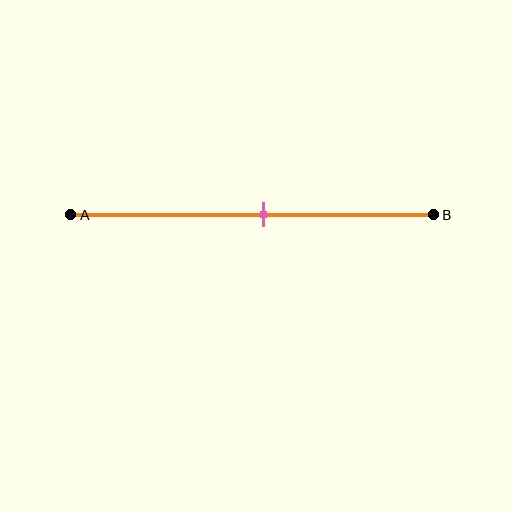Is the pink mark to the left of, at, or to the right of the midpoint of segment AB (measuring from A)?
The pink mark is to the right of the midpoint of segment AB.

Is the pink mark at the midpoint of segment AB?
No, the mark is at about 55% from A, not at the 50% midpoint.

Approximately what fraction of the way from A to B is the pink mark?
The pink mark is approximately 55% of the way from A to B.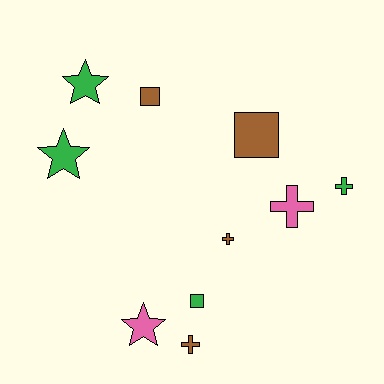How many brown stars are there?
There are no brown stars.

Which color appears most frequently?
Brown, with 4 objects.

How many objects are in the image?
There are 10 objects.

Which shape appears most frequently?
Cross, with 4 objects.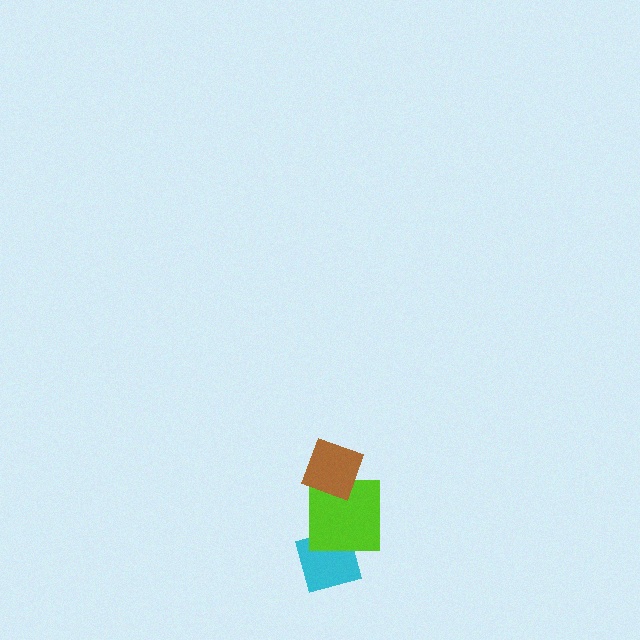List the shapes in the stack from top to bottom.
From top to bottom: the brown diamond, the lime square, the cyan diamond.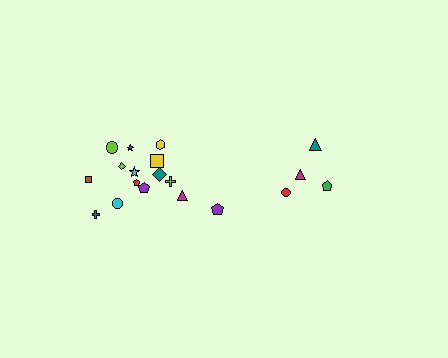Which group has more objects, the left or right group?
The left group.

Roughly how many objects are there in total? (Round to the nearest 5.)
Roughly 20 objects in total.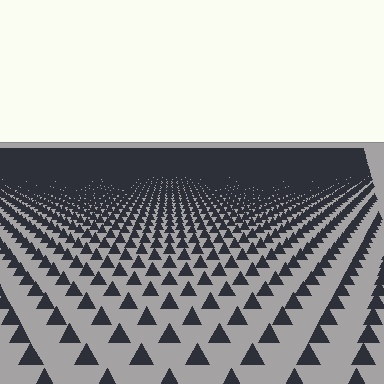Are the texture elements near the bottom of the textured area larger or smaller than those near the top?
Larger. Near the bottom, elements are closer to the viewer and appear at a bigger on-screen size.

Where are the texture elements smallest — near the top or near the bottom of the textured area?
Near the top.